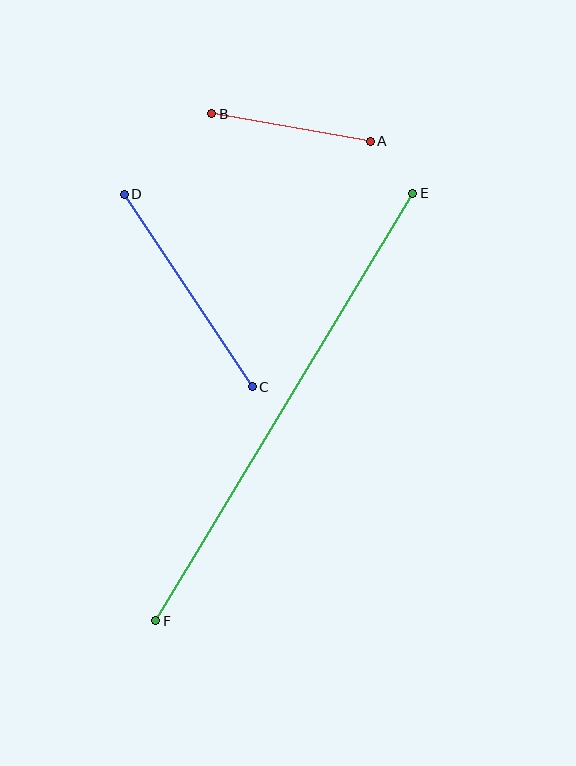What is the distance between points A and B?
The distance is approximately 161 pixels.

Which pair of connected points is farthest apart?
Points E and F are farthest apart.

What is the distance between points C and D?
The distance is approximately 231 pixels.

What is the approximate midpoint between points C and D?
The midpoint is at approximately (188, 291) pixels.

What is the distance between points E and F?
The distance is approximately 499 pixels.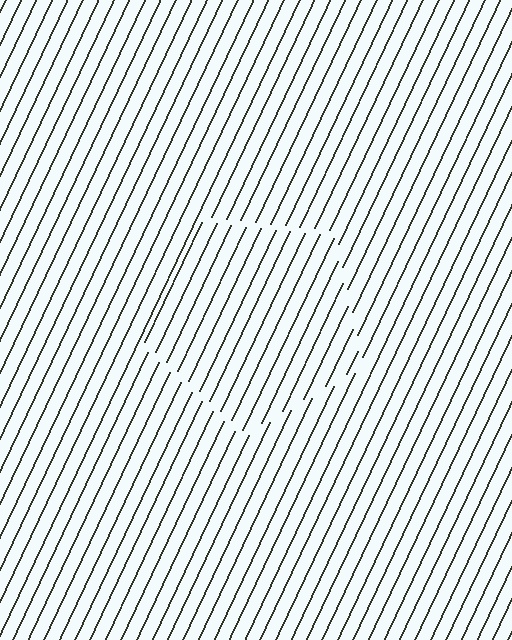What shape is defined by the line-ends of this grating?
An illusory pentagon. The interior of the shape contains the same grating, shifted by half a period — the contour is defined by the phase discontinuity where line-ends from the inner and outer gratings abut.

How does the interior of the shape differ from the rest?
The interior of the shape contains the same grating, shifted by half a period — the contour is defined by the phase discontinuity where line-ends from the inner and outer gratings abut.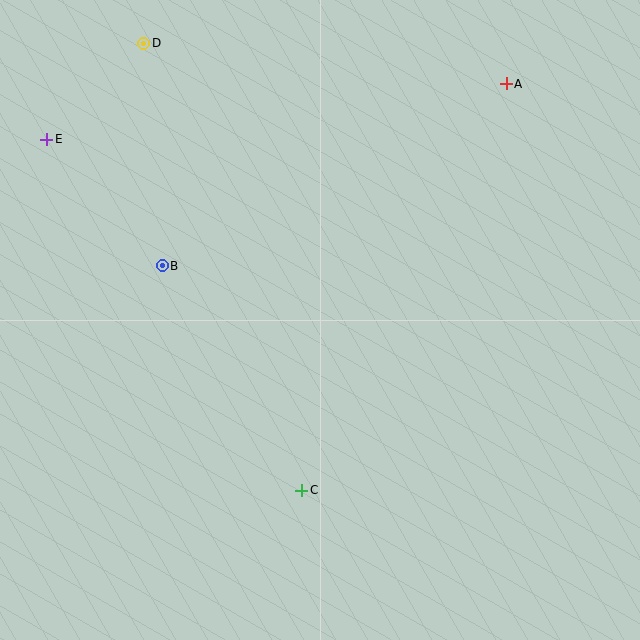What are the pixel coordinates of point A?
Point A is at (506, 84).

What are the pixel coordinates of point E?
Point E is at (47, 139).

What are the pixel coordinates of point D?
Point D is at (144, 43).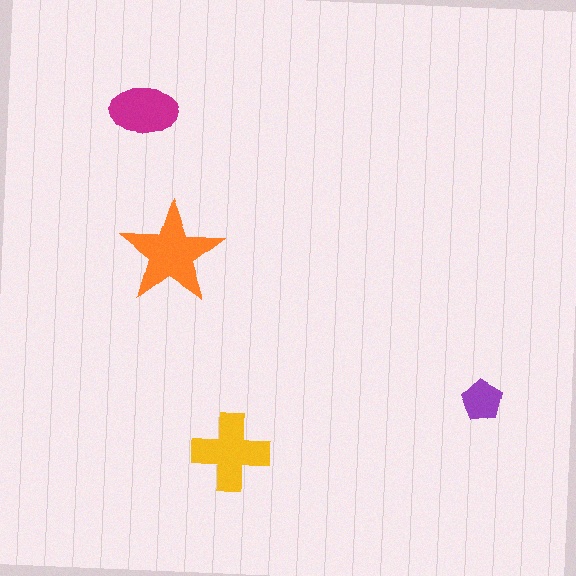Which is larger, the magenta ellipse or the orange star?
The orange star.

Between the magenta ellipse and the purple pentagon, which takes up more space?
The magenta ellipse.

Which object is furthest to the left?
The magenta ellipse is leftmost.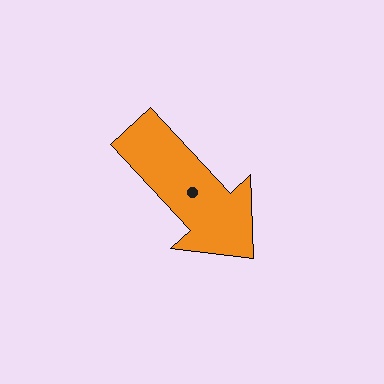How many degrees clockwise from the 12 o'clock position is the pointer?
Approximately 137 degrees.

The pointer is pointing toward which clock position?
Roughly 5 o'clock.